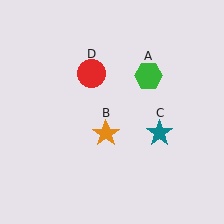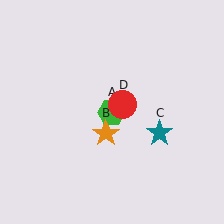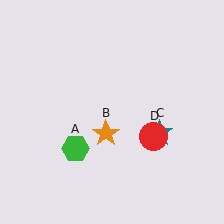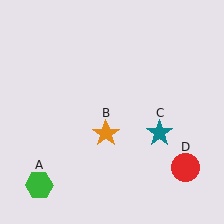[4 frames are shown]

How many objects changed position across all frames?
2 objects changed position: green hexagon (object A), red circle (object D).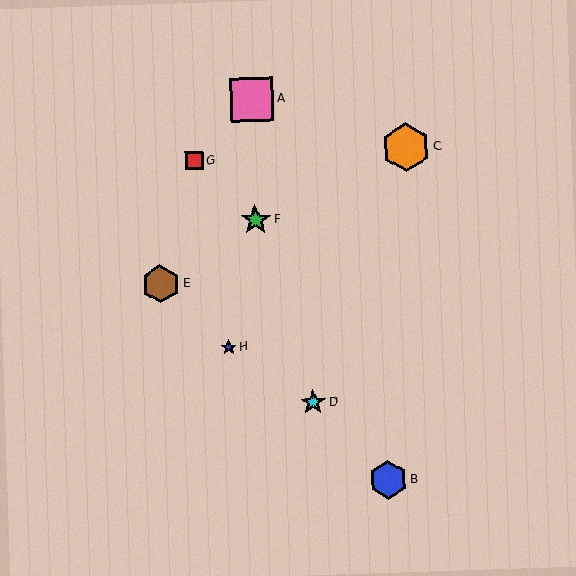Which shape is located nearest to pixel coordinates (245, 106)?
The pink square (labeled A) at (252, 99) is nearest to that location.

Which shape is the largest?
The orange hexagon (labeled C) is the largest.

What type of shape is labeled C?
Shape C is an orange hexagon.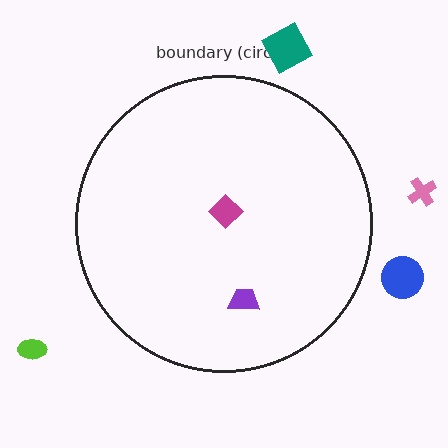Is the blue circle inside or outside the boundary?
Outside.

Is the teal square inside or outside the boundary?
Outside.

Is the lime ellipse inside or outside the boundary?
Outside.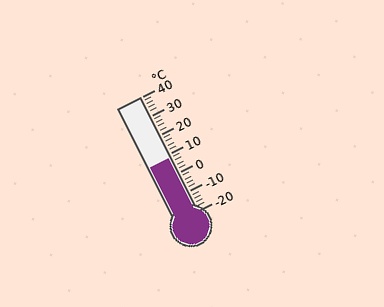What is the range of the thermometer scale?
The thermometer scale ranges from -20°C to 40°C.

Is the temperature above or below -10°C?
The temperature is above -10°C.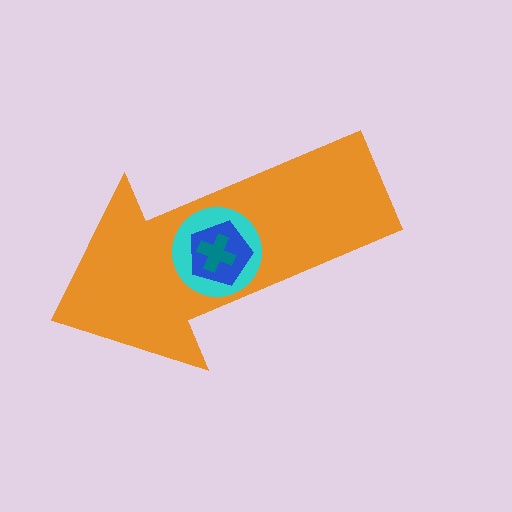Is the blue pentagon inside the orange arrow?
Yes.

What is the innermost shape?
The teal cross.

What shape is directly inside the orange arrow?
The cyan circle.